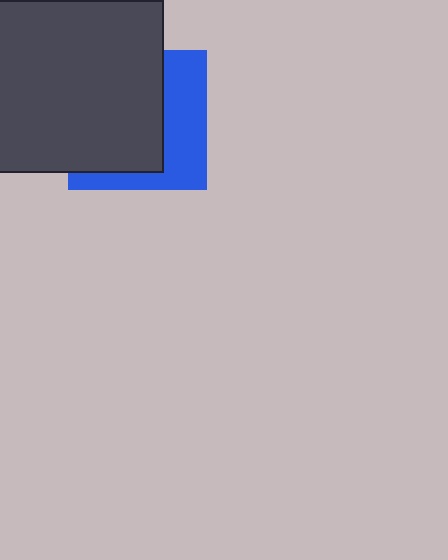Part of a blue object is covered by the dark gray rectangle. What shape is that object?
It is a square.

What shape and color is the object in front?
The object in front is a dark gray rectangle.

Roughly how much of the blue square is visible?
A small part of it is visible (roughly 39%).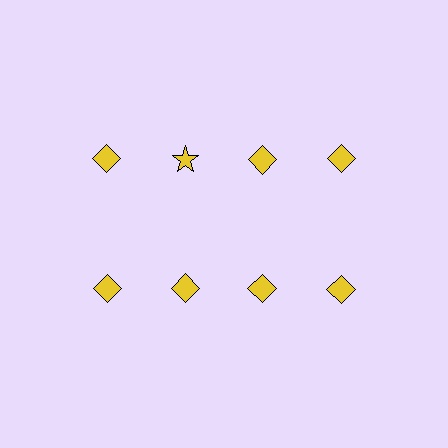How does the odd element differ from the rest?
It has a different shape: star instead of diamond.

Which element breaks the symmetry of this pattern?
The yellow star in the top row, second from left column breaks the symmetry. All other shapes are yellow diamonds.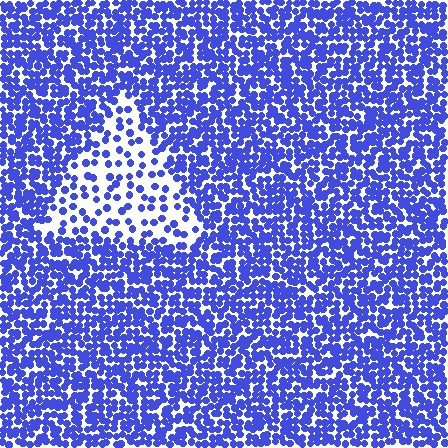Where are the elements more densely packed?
The elements are more densely packed outside the triangle boundary.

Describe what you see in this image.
The image contains small blue elements arranged at two different densities. A triangle-shaped region is visible where the elements are less densely packed than the surrounding area.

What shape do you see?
I see a triangle.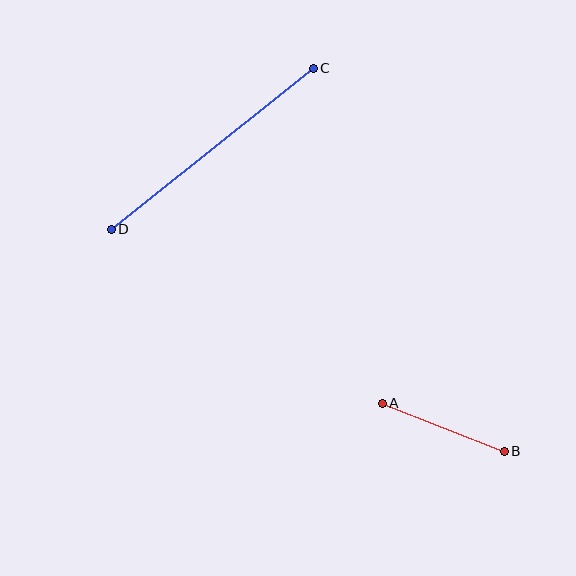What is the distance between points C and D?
The distance is approximately 258 pixels.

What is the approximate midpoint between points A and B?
The midpoint is at approximately (443, 427) pixels.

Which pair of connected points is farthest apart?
Points C and D are farthest apart.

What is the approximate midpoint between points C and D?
The midpoint is at approximately (212, 149) pixels.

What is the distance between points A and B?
The distance is approximately 131 pixels.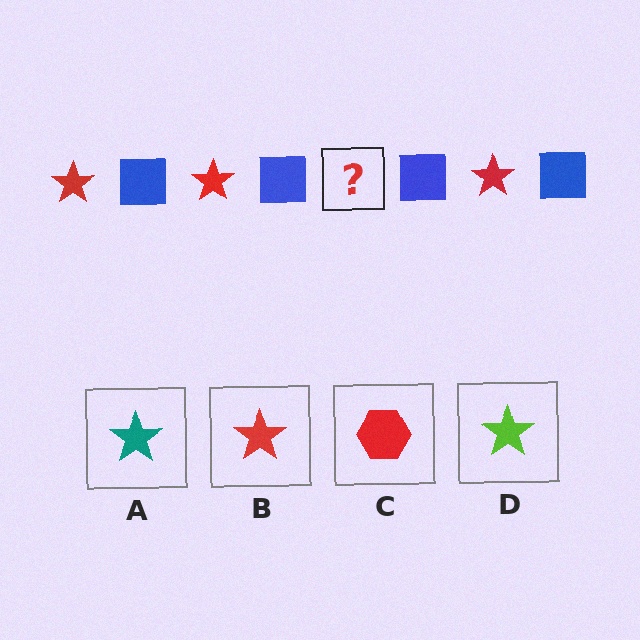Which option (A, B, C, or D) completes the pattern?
B.